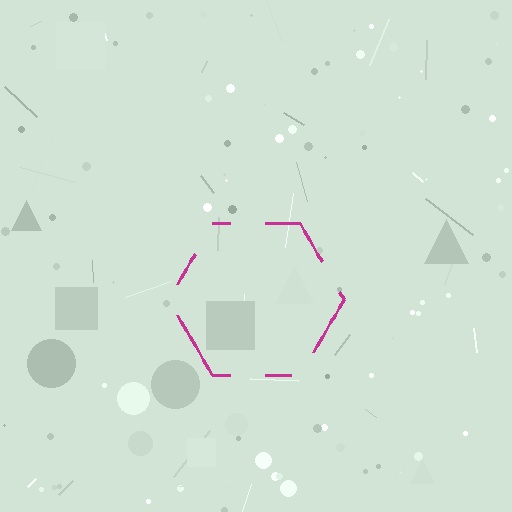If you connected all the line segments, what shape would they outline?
They would outline a hexagon.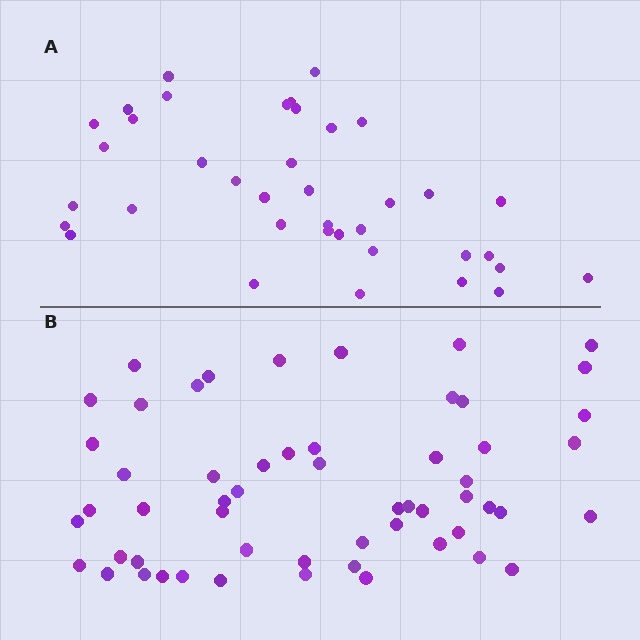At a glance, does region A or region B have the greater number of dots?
Region B (the bottom region) has more dots.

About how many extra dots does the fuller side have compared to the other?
Region B has approximately 20 more dots than region A.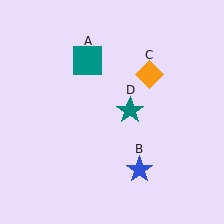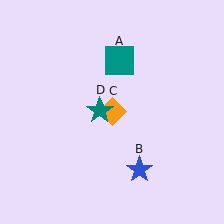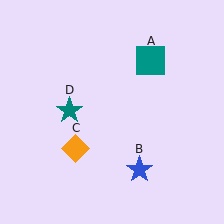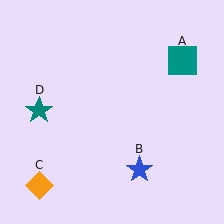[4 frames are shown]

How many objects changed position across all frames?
3 objects changed position: teal square (object A), orange diamond (object C), teal star (object D).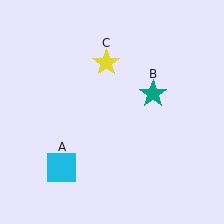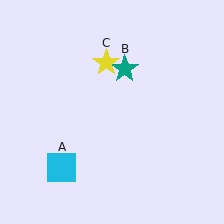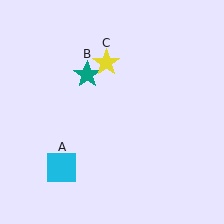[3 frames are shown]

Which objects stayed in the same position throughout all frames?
Cyan square (object A) and yellow star (object C) remained stationary.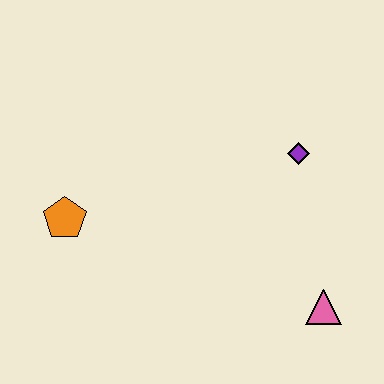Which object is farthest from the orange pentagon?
The pink triangle is farthest from the orange pentagon.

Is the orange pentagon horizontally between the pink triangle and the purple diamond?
No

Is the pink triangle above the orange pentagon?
No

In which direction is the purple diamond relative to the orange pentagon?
The purple diamond is to the right of the orange pentagon.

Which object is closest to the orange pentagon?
The purple diamond is closest to the orange pentagon.